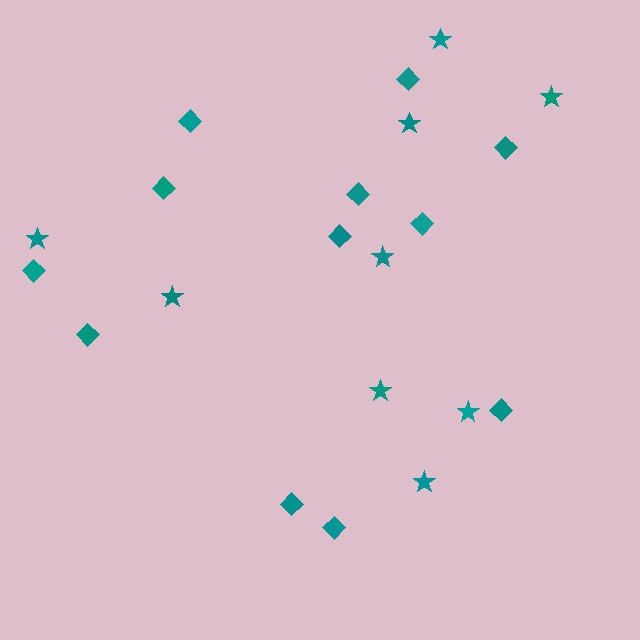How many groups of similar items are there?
There are 2 groups: one group of diamonds (12) and one group of stars (9).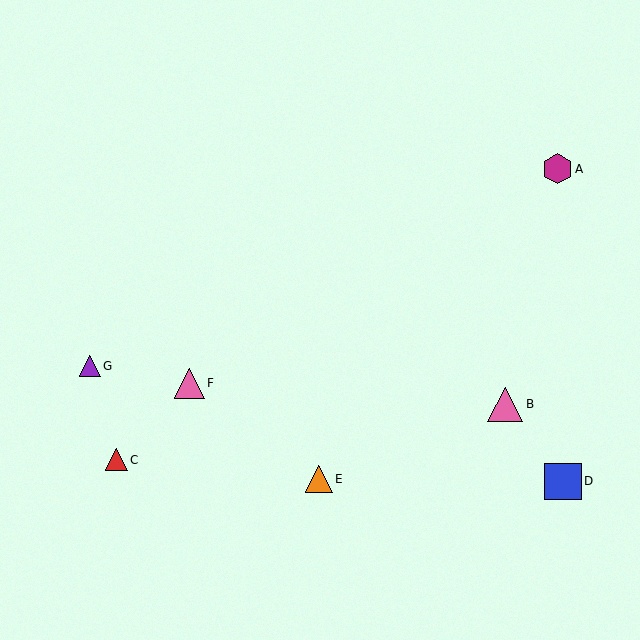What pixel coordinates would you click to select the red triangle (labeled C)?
Click at (116, 460) to select the red triangle C.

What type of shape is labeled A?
Shape A is a magenta hexagon.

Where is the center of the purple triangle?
The center of the purple triangle is at (90, 366).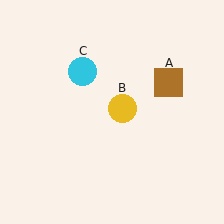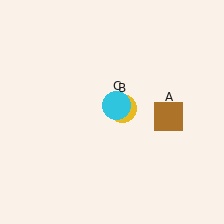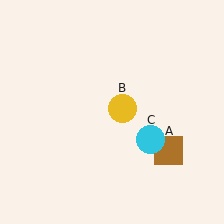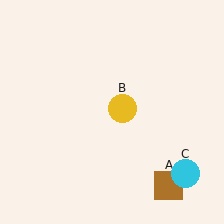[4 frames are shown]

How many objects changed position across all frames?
2 objects changed position: brown square (object A), cyan circle (object C).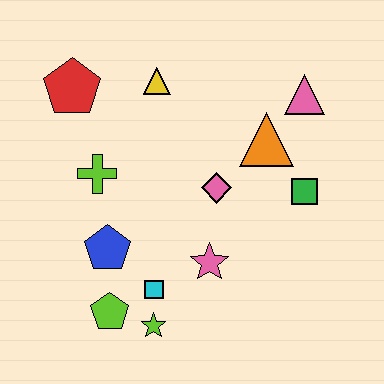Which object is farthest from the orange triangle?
The lime pentagon is farthest from the orange triangle.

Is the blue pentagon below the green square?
Yes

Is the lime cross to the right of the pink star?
No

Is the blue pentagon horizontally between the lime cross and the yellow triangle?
Yes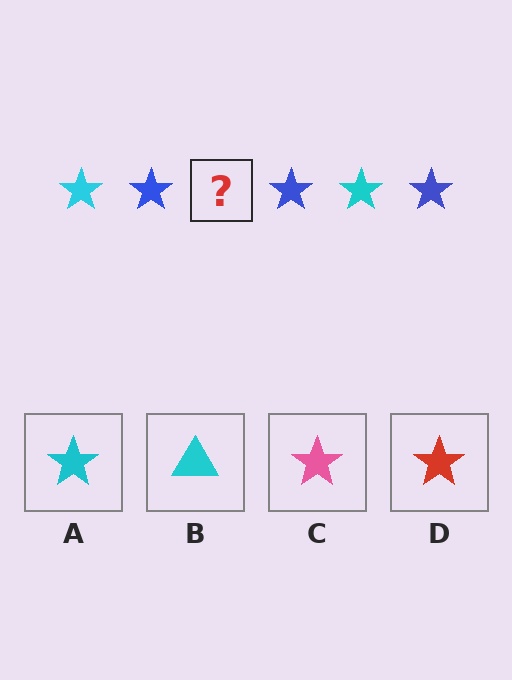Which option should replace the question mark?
Option A.